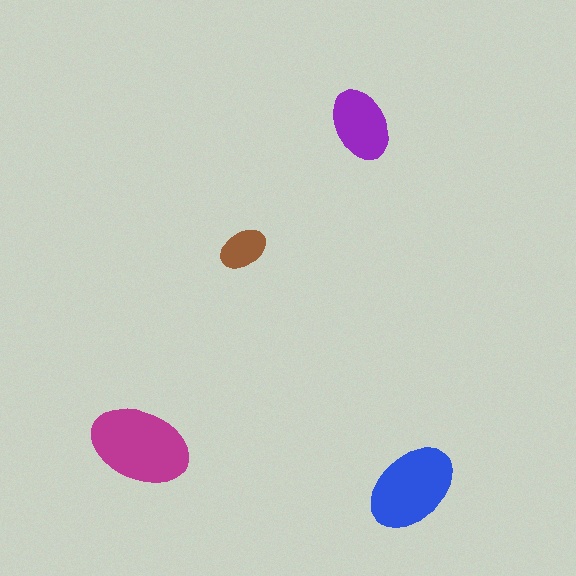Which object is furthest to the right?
The blue ellipse is rightmost.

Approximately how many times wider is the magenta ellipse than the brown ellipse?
About 2 times wider.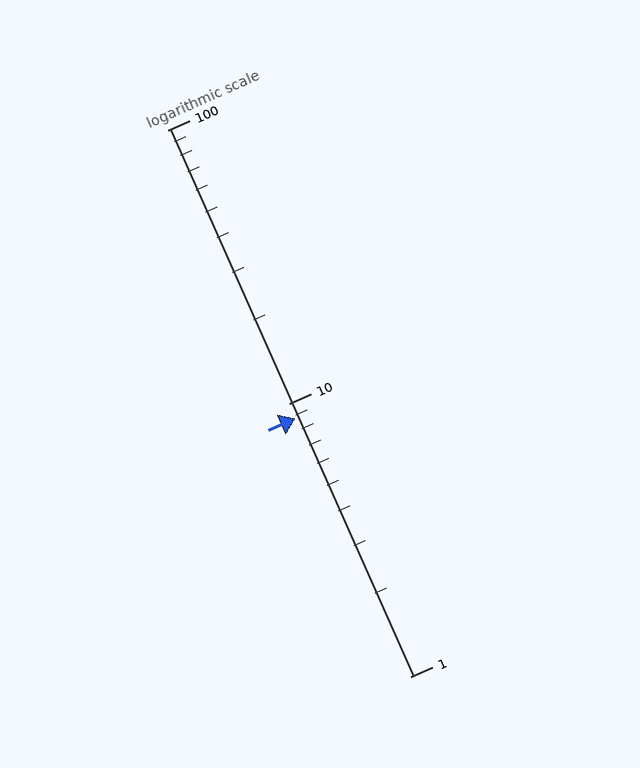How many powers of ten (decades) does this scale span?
The scale spans 2 decades, from 1 to 100.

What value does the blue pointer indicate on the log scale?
The pointer indicates approximately 8.8.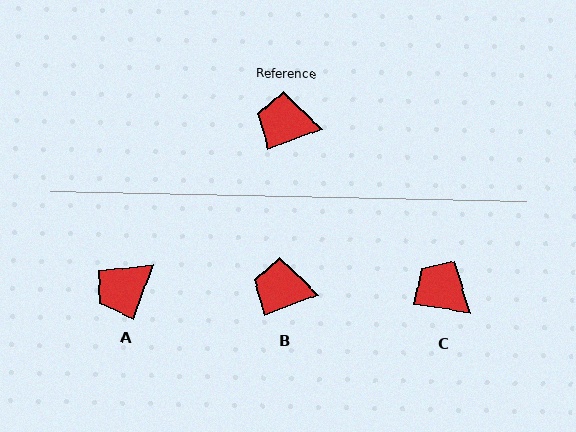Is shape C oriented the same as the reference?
No, it is off by about 29 degrees.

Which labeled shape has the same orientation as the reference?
B.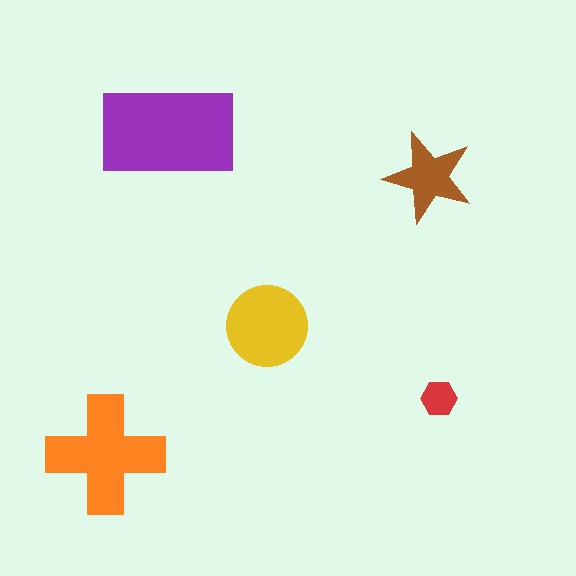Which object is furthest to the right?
The red hexagon is rightmost.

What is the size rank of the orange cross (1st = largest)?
2nd.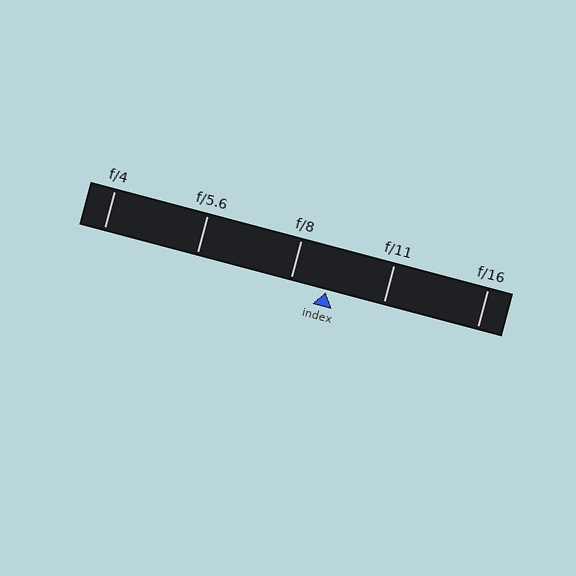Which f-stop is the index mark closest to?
The index mark is closest to f/8.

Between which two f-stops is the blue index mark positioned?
The index mark is between f/8 and f/11.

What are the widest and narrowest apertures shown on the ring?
The widest aperture shown is f/4 and the narrowest is f/16.